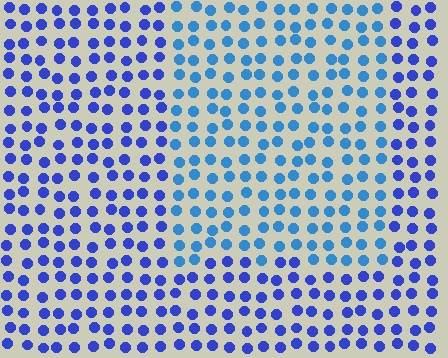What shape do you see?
I see a rectangle.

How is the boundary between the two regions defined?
The boundary is defined purely by a slight shift in hue (about 28 degrees). Spacing, size, and orientation are identical on both sides.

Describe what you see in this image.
The image is filled with small blue elements in a uniform arrangement. A rectangle-shaped region is visible where the elements are tinted to a slightly different hue, forming a subtle color boundary.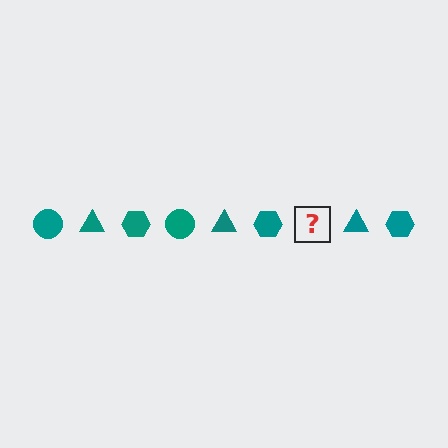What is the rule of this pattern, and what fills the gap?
The rule is that the pattern cycles through circle, triangle, hexagon shapes in teal. The gap should be filled with a teal circle.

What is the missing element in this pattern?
The missing element is a teal circle.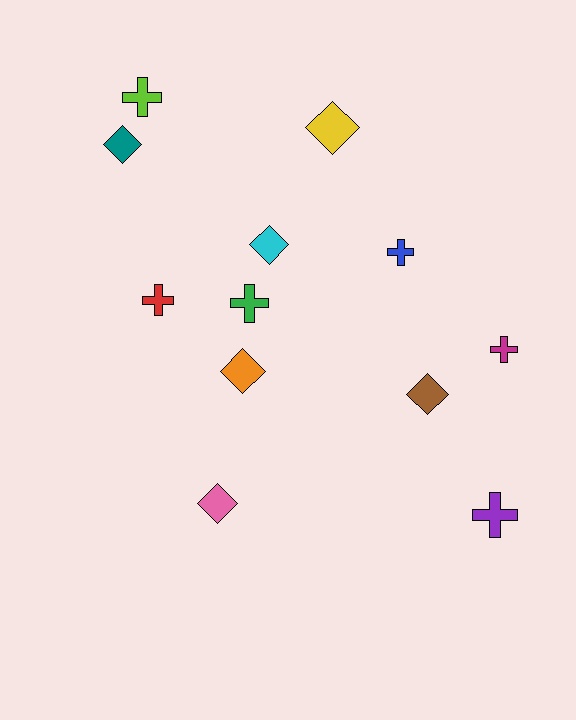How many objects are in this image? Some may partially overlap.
There are 12 objects.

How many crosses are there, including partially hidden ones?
There are 6 crosses.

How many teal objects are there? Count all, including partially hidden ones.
There is 1 teal object.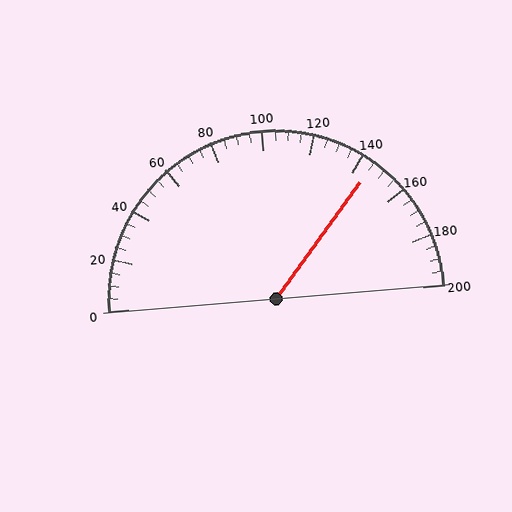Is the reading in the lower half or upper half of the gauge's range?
The reading is in the upper half of the range (0 to 200).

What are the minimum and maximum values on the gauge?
The gauge ranges from 0 to 200.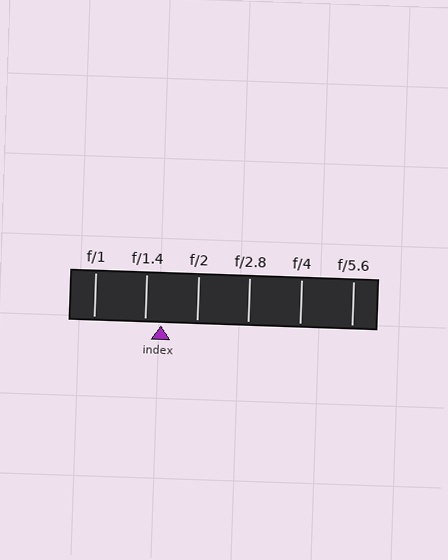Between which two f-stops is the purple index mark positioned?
The index mark is between f/1.4 and f/2.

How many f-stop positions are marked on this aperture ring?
There are 6 f-stop positions marked.